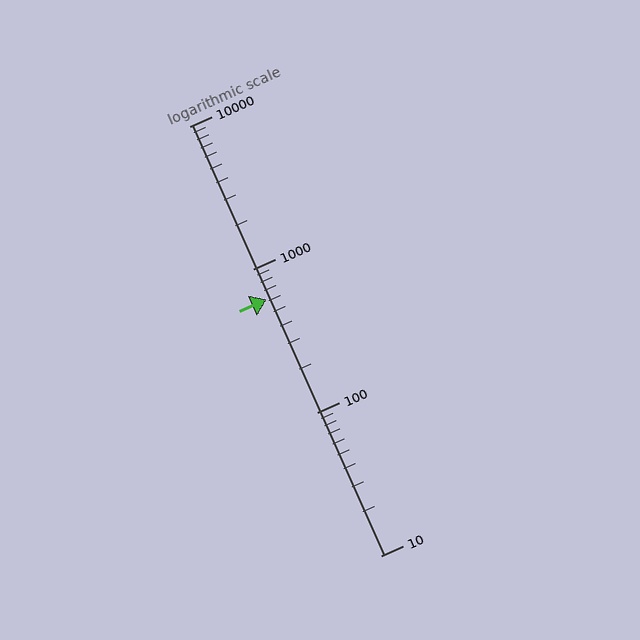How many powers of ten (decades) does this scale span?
The scale spans 3 decades, from 10 to 10000.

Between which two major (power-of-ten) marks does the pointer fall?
The pointer is between 100 and 1000.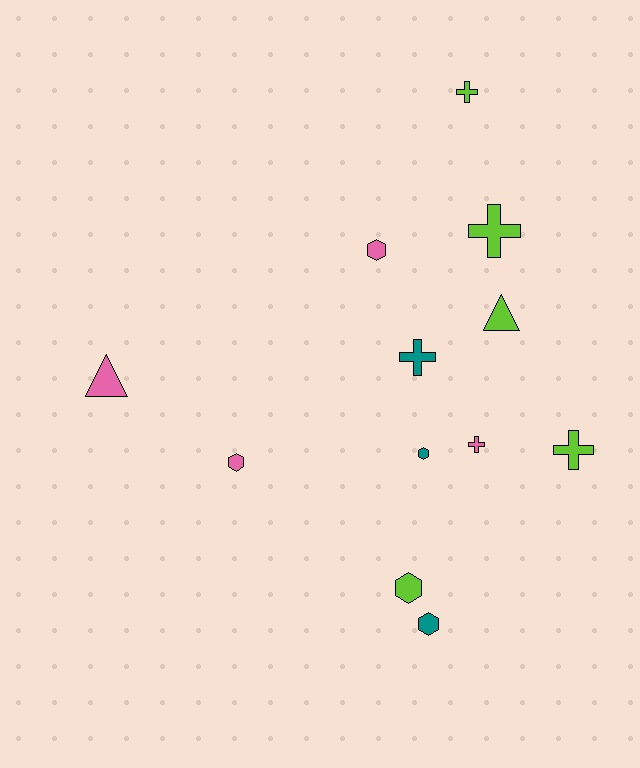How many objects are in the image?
There are 12 objects.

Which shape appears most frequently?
Cross, with 5 objects.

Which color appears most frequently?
Lime, with 5 objects.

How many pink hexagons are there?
There are 2 pink hexagons.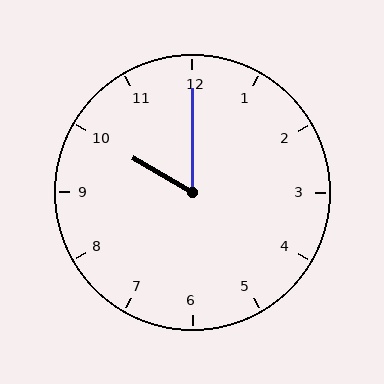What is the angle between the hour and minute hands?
Approximately 60 degrees.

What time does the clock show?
10:00.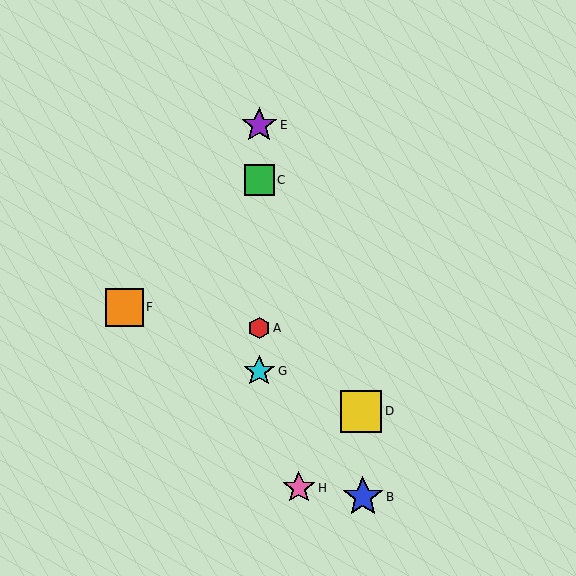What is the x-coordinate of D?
Object D is at x≈361.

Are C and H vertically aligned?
No, C is at x≈259 and H is at x≈299.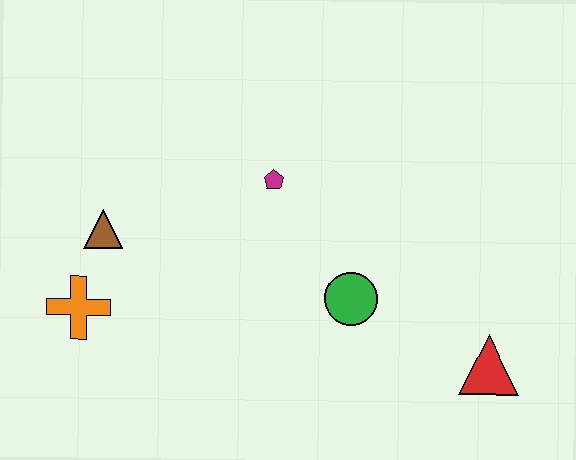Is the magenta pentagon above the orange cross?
Yes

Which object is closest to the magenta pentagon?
The green circle is closest to the magenta pentagon.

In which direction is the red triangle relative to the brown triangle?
The red triangle is to the right of the brown triangle.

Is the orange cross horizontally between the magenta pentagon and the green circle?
No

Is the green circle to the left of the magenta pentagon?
No